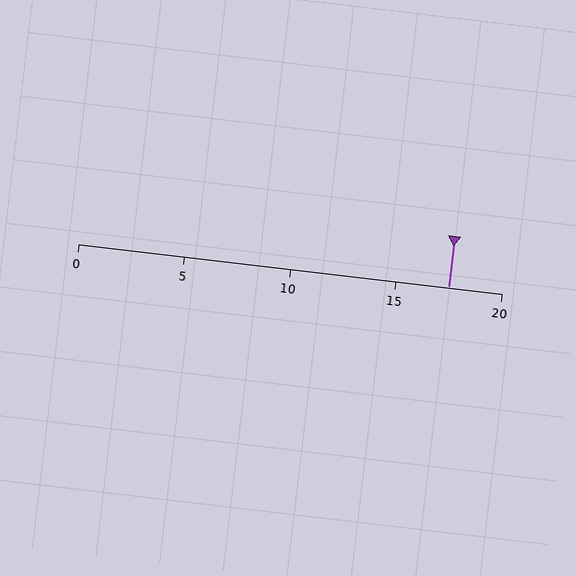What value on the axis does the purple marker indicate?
The marker indicates approximately 17.5.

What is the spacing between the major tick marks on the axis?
The major ticks are spaced 5 apart.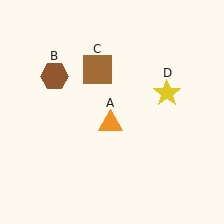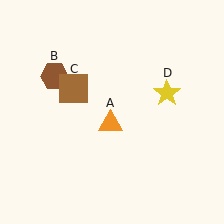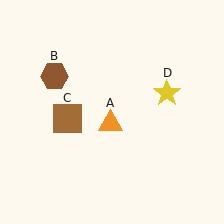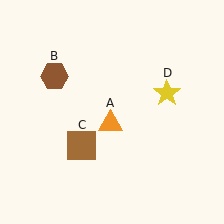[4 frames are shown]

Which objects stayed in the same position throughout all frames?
Orange triangle (object A) and brown hexagon (object B) and yellow star (object D) remained stationary.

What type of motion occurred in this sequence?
The brown square (object C) rotated counterclockwise around the center of the scene.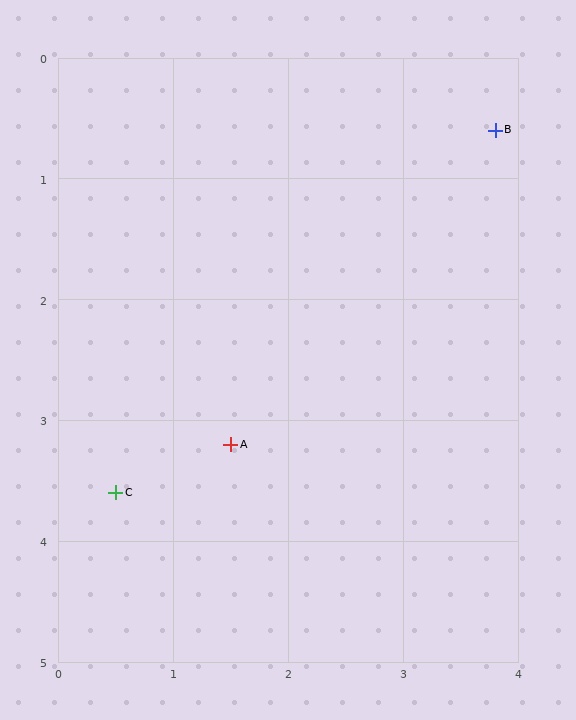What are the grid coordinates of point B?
Point B is at approximately (3.8, 0.6).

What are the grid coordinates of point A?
Point A is at approximately (1.5, 3.2).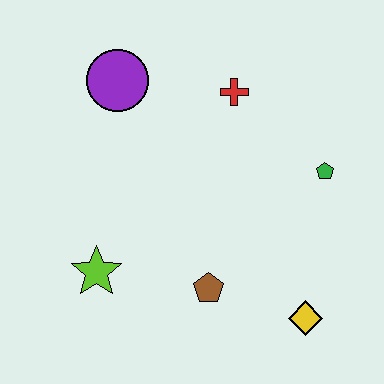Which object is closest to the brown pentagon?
The yellow diamond is closest to the brown pentagon.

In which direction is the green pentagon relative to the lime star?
The green pentagon is to the right of the lime star.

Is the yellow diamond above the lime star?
No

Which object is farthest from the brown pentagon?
The purple circle is farthest from the brown pentagon.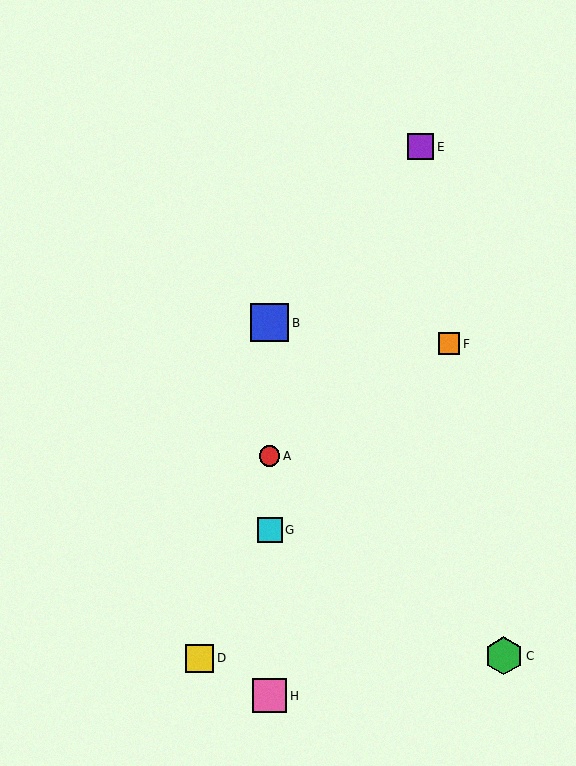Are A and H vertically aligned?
Yes, both are at x≈270.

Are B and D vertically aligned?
No, B is at x≈270 and D is at x≈200.